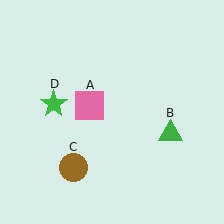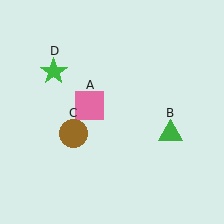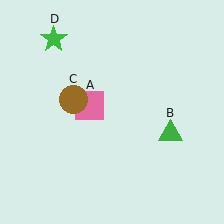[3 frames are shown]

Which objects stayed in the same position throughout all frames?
Pink square (object A) and green triangle (object B) remained stationary.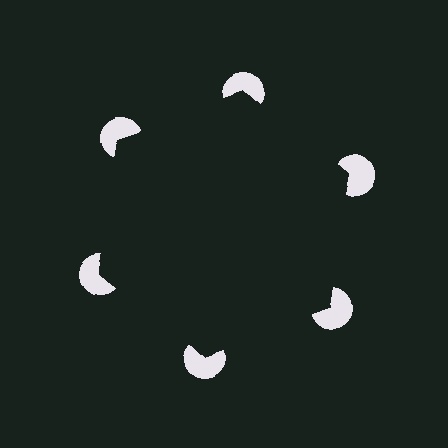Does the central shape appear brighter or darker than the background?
It typically appears slightly darker than the background, even though no actual brightness change is drawn.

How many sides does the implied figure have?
6 sides.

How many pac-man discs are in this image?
There are 6 — one at each vertex of the illusory hexagon.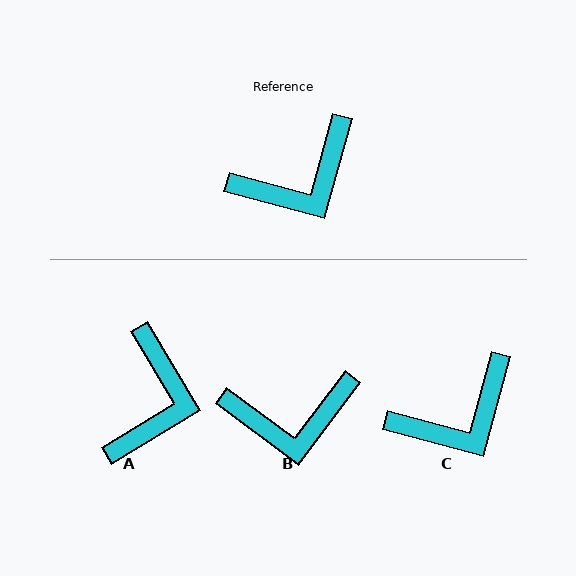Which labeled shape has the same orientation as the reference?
C.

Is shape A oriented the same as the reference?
No, it is off by about 46 degrees.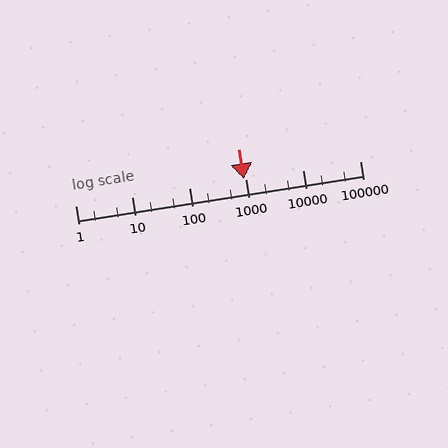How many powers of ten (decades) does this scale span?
The scale spans 5 decades, from 1 to 100000.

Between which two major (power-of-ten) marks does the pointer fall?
The pointer is between 100 and 1000.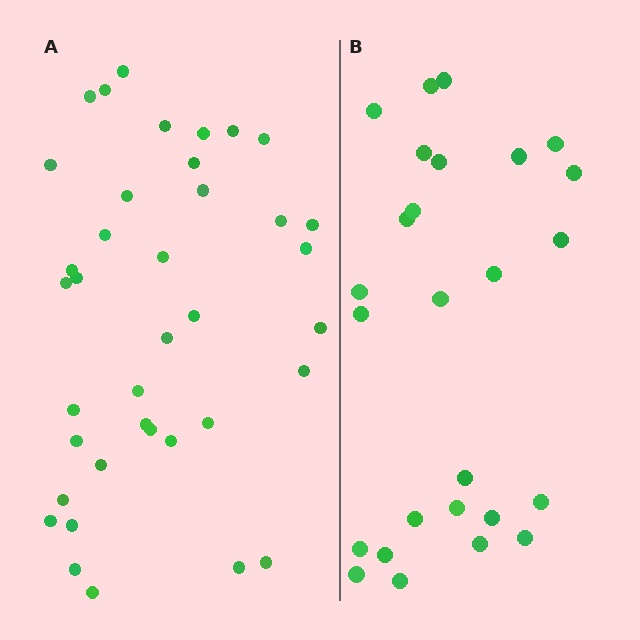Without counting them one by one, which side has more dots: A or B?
Region A (the left region) has more dots.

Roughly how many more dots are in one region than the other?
Region A has roughly 12 or so more dots than region B.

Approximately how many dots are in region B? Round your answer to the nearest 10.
About 30 dots. (The exact count is 26, which rounds to 30.)